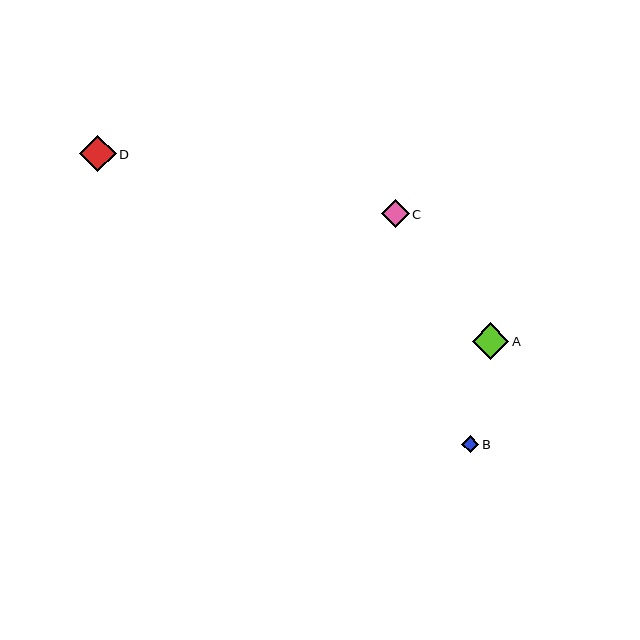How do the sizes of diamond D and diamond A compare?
Diamond D and diamond A are approximately the same size.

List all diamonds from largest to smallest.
From largest to smallest: D, A, C, B.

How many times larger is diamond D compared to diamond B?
Diamond D is approximately 2.2 times the size of diamond B.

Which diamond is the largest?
Diamond D is the largest with a size of approximately 37 pixels.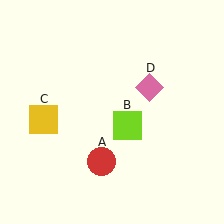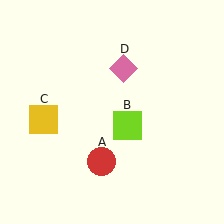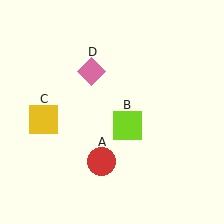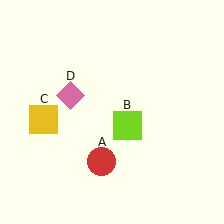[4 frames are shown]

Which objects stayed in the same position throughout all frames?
Red circle (object A) and lime square (object B) and yellow square (object C) remained stationary.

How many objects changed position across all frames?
1 object changed position: pink diamond (object D).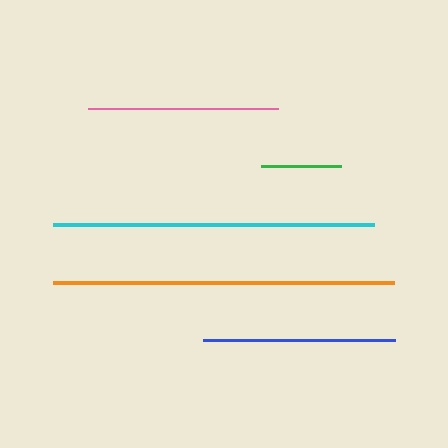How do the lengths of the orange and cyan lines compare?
The orange and cyan lines are approximately the same length.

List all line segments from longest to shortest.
From longest to shortest: orange, cyan, blue, pink, green.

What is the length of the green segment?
The green segment is approximately 80 pixels long.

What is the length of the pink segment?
The pink segment is approximately 190 pixels long.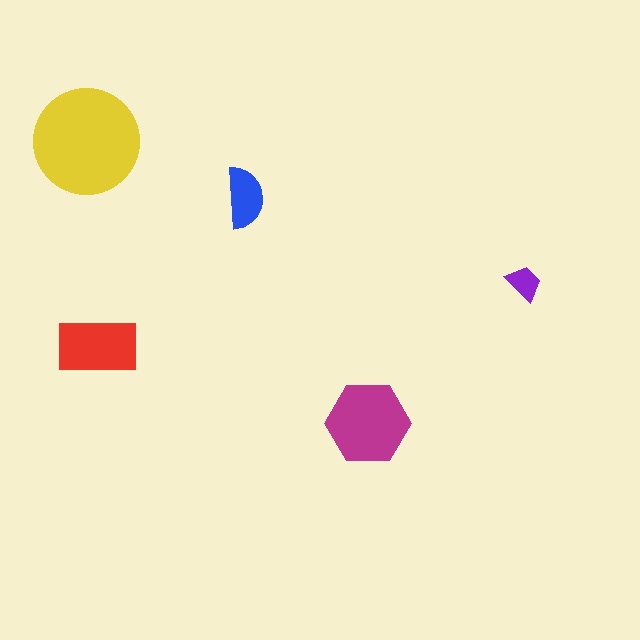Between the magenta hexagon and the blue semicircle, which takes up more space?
The magenta hexagon.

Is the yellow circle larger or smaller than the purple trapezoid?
Larger.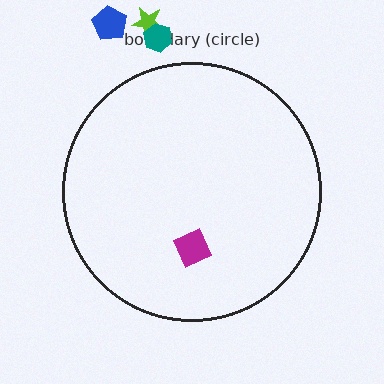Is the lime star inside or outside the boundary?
Outside.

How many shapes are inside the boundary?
1 inside, 3 outside.